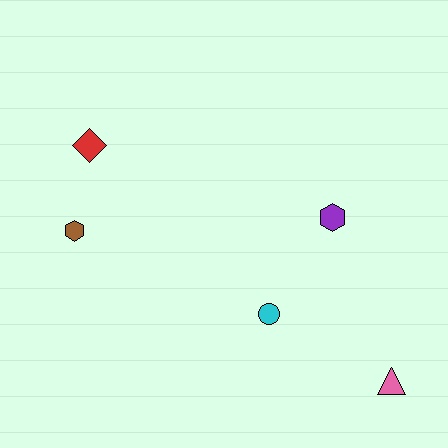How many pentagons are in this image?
There are no pentagons.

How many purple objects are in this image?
There is 1 purple object.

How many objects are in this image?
There are 5 objects.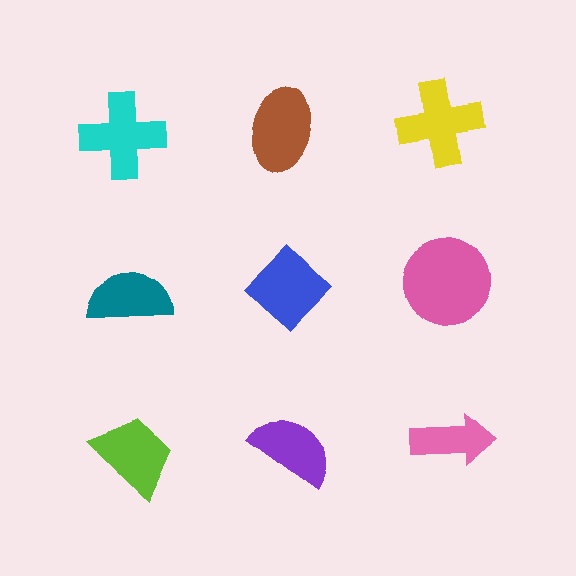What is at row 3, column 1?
A lime trapezoid.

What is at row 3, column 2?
A purple semicircle.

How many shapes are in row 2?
3 shapes.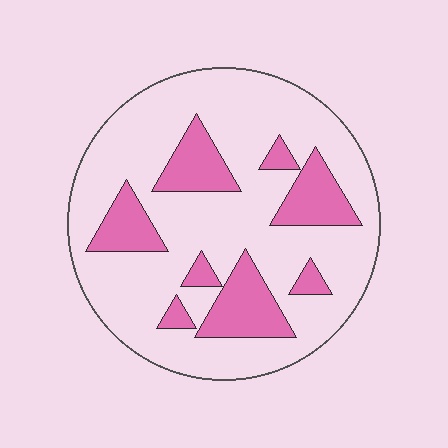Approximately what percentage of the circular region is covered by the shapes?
Approximately 25%.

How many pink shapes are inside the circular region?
8.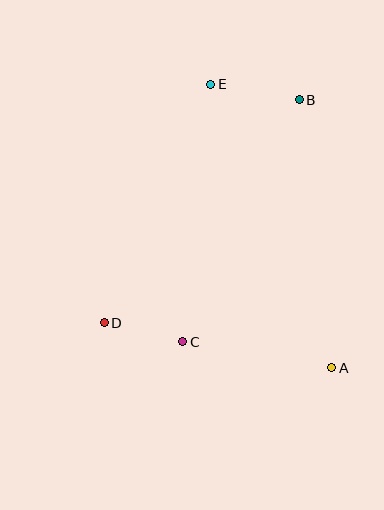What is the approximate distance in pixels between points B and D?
The distance between B and D is approximately 296 pixels.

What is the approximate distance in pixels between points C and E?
The distance between C and E is approximately 259 pixels.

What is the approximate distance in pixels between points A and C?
The distance between A and C is approximately 151 pixels.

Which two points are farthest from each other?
Points A and E are farthest from each other.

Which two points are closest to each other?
Points C and D are closest to each other.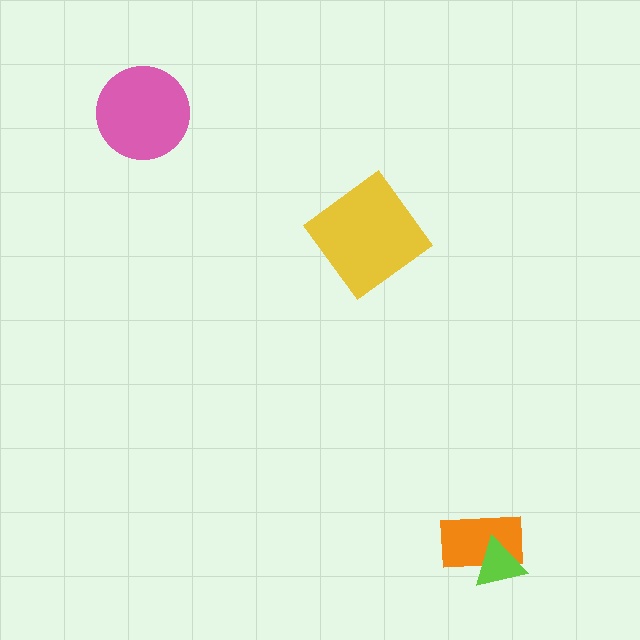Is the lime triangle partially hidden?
No, no other shape covers it.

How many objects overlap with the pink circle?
0 objects overlap with the pink circle.